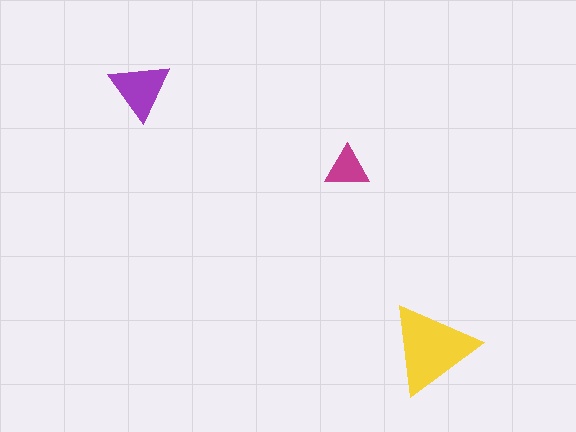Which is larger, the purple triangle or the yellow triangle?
The yellow one.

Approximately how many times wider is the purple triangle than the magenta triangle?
About 1.5 times wider.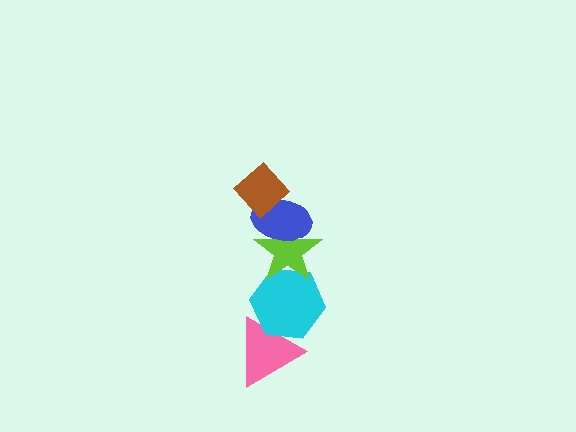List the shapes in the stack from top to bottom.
From top to bottom: the brown diamond, the blue ellipse, the lime star, the cyan hexagon, the pink triangle.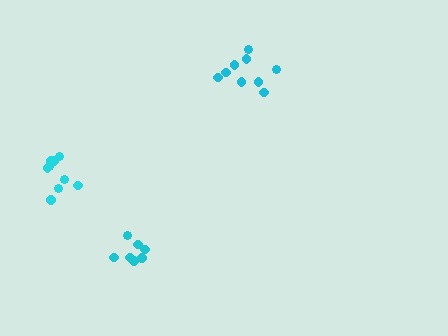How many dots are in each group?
Group 1: 7 dots, Group 2: 9 dots, Group 3: 9 dots (25 total).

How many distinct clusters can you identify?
There are 3 distinct clusters.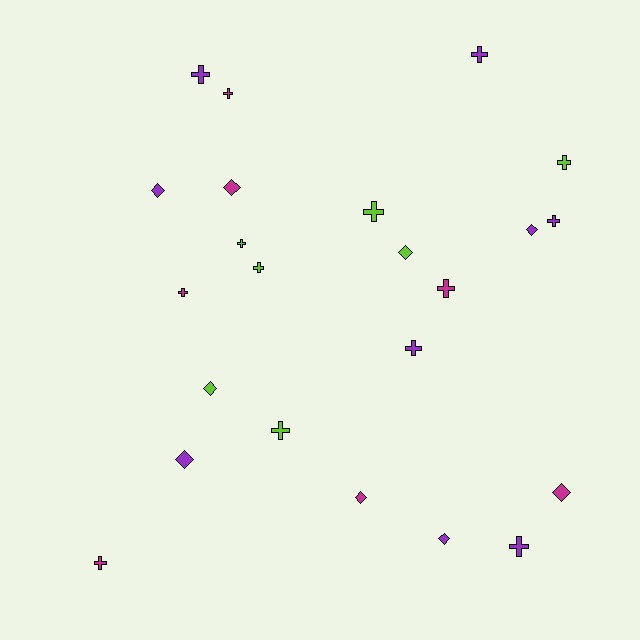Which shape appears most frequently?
Cross, with 14 objects.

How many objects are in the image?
There are 23 objects.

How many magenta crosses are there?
There are 4 magenta crosses.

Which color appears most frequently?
Purple, with 9 objects.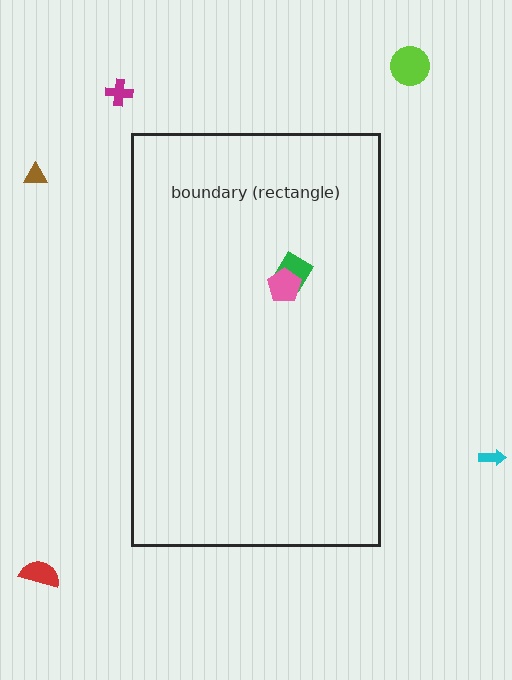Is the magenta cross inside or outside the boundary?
Outside.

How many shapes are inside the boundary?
2 inside, 5 outside.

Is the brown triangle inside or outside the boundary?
Outside.